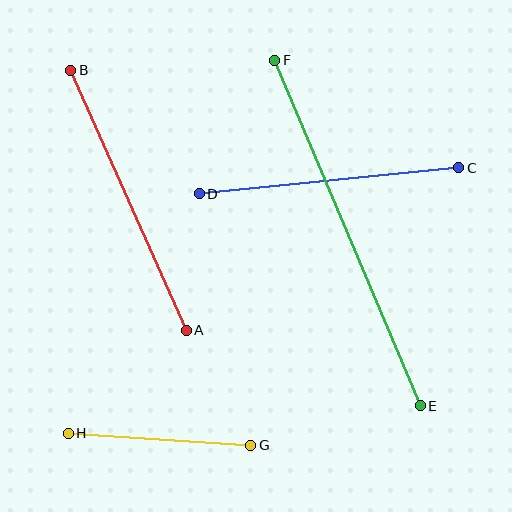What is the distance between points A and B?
The distance is approximately 285 pixels.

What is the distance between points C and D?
The distance is approximately 261 pixels.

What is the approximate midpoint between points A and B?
The midpoint is at approximately (129, 200) pixels.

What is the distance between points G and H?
The distance is approximately 183 pixels.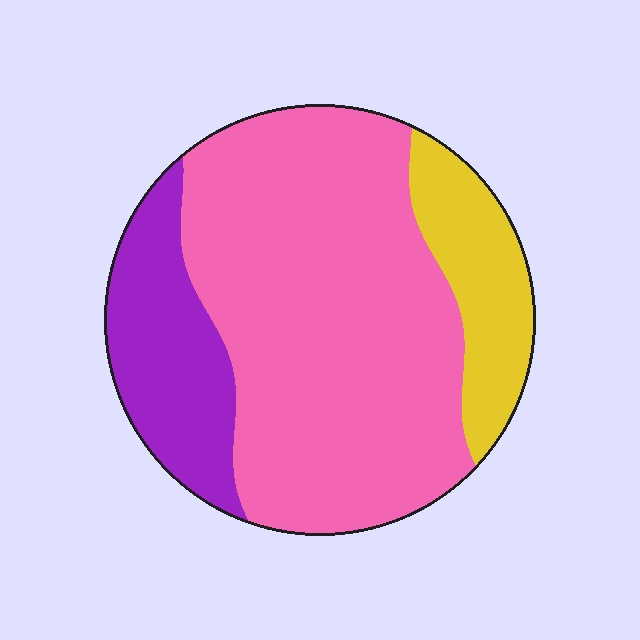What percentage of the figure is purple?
Purple takes up about one fifth (1/5) of the figure.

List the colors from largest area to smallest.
From largest to smallest: pink, purple, yellow.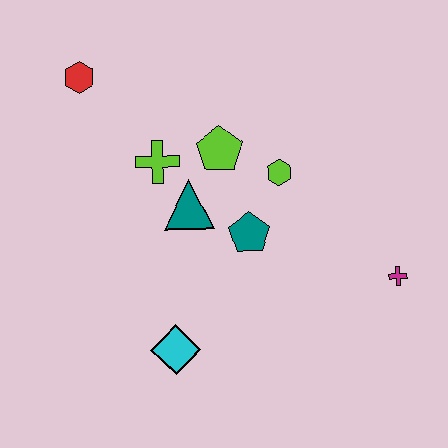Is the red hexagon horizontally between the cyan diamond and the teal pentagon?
No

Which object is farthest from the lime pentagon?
The magenta cross is farthest from the lime pentagon.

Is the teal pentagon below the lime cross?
Yes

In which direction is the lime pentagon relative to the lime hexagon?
The lime pentagon is to the left of the lime hexagon.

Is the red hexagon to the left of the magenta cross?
Yes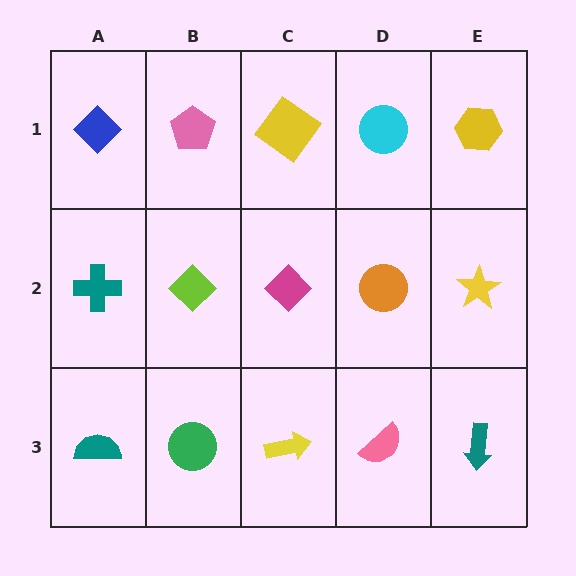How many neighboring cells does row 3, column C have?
3.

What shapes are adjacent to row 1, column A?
A teal cross (row 2, column A), a pink pentagon (row 1, column B).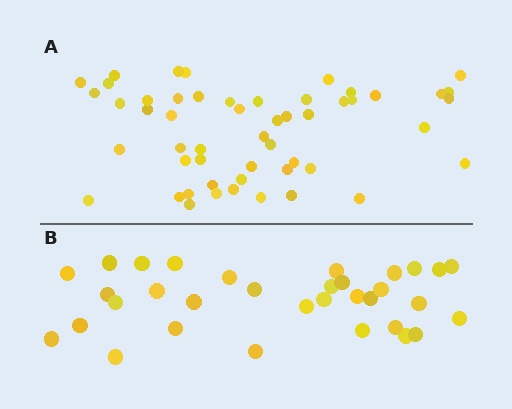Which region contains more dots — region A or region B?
Region A (the top region) has more dots.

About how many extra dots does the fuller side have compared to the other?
Region A has approximately 20 more dots than region B.